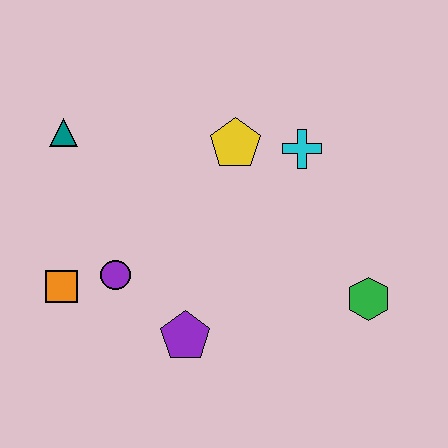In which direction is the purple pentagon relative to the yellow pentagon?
The purple pentagon is below the yellow pentagon.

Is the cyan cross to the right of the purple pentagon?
Yes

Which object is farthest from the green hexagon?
The teal triangle is farthest from the green hexagon.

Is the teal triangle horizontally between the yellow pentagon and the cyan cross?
No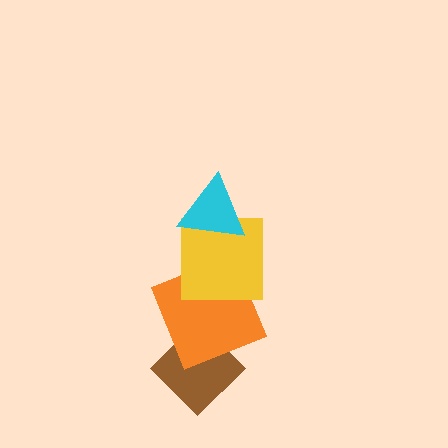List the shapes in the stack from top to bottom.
From top to bottom: the cyan triangle, the yellow square, the orange square, the brown diamond.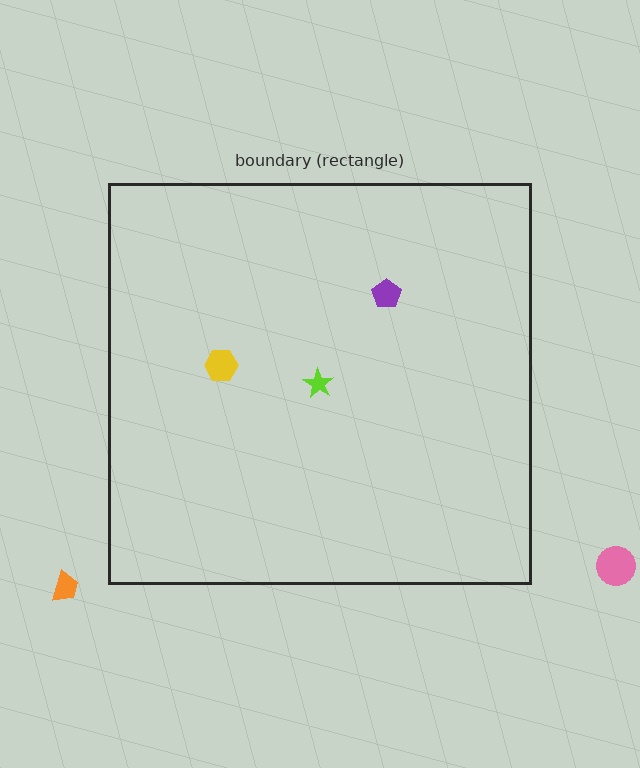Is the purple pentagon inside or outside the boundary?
Inside.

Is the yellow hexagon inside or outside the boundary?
Inside.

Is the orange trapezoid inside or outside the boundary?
Outside.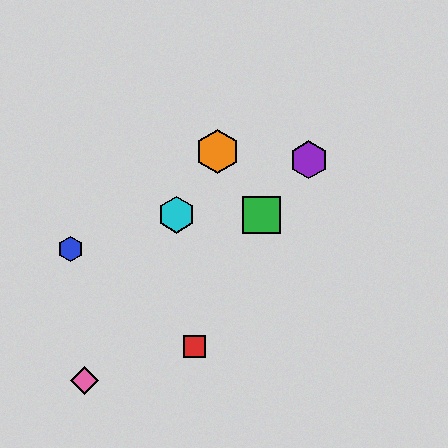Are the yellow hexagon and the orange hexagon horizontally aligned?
No, the yellow hexagon is at y≈215 and the orange hexagon is at y≈151.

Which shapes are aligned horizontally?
The green square, the yellow hexagon, the cyan hexagon are aligned horizontally.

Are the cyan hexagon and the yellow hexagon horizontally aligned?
Yes, both are at y≈215.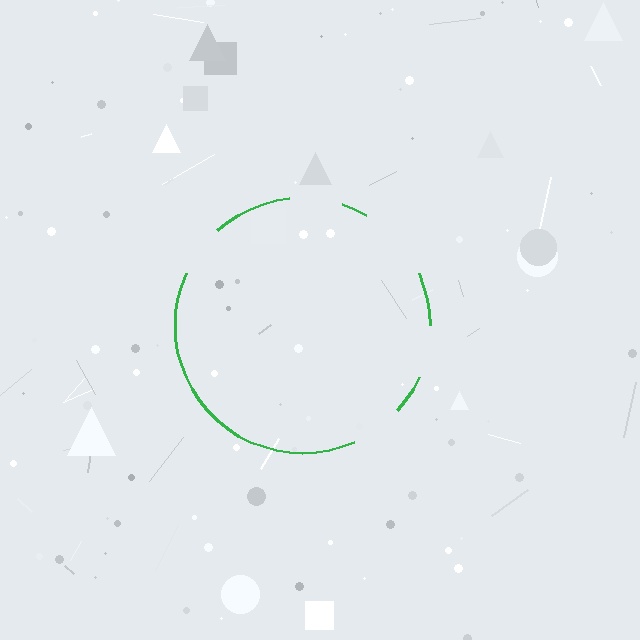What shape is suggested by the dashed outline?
The dashed outline suggests a circle.